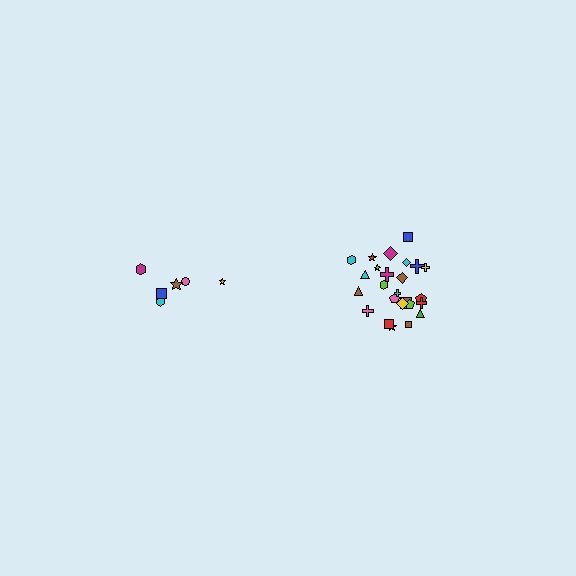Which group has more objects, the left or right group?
The right group.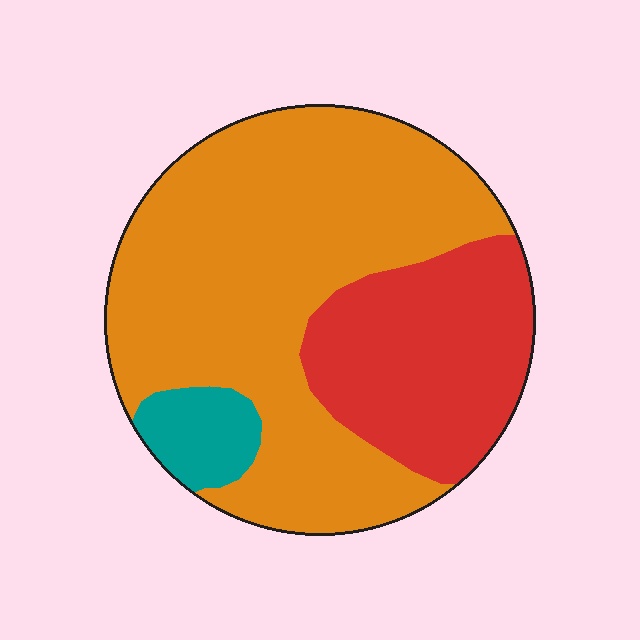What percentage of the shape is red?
Red takes up about one quarter (1/4) of the shape.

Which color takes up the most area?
Orange, at roughly 65%.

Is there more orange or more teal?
Orange.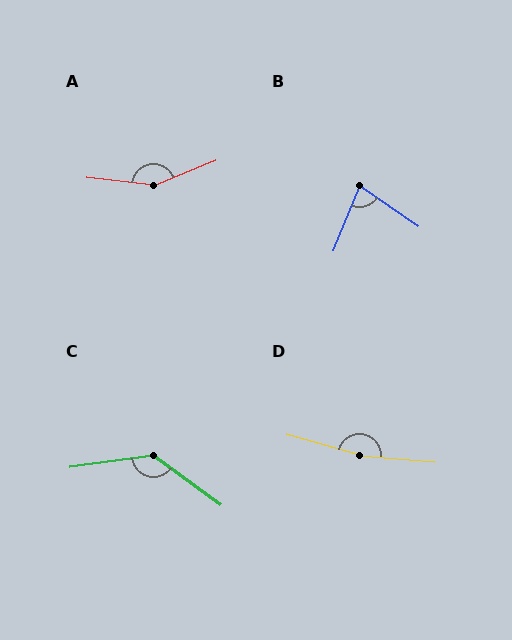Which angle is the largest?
D, at approximately 170 degrees.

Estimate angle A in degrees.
Approximately 151 degrees.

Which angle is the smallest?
B, at approximately 77 degrees.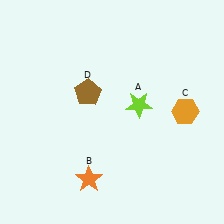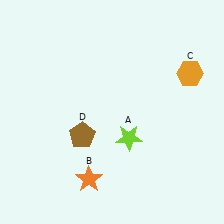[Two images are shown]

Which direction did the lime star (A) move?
The lime star (A) moved down.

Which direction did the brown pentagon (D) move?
The brown pentagon (D) moved down.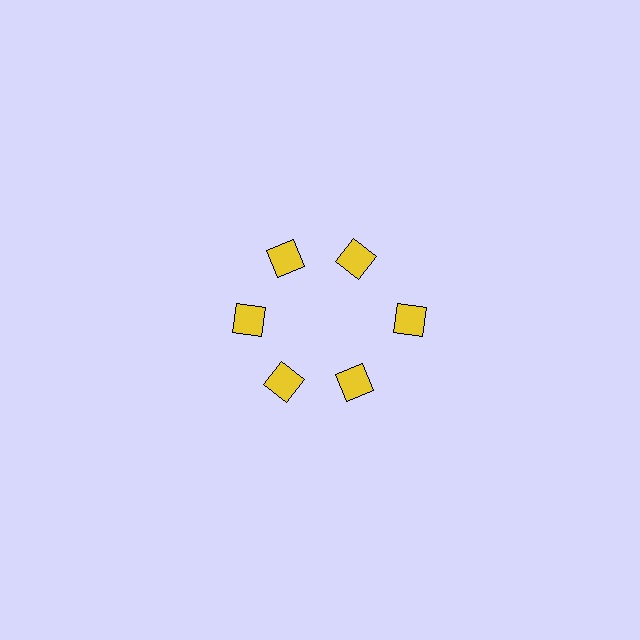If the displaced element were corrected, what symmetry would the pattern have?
It would have 6-fold rotational symmetry — the pattern would map onto itself every 60 degrees.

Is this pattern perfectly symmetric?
No. The 6 yellow squares are arranged in a ring, but one element near the 3 o'clock position is pushed outward from the center, breaking the 6-fold rotational symmetry.